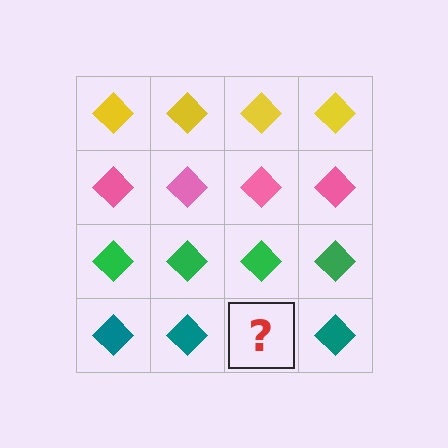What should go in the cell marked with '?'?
The missing cell should contain a teal diamond.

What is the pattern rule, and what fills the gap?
The rule is that each row has a consistent color. The gap should be filled with a teal diamond.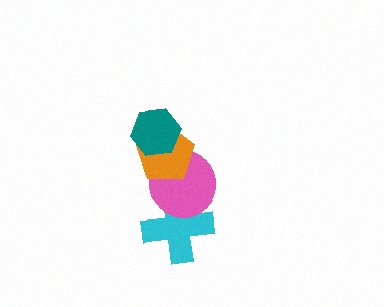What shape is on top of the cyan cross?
The pink circle is on top of the cyan cross.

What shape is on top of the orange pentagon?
The teal hexagon is on top of the orange pentagon.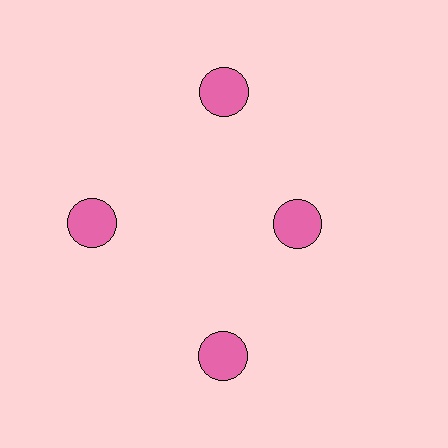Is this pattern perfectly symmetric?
No. The 4 pink circles are arranged in a ring, but one element near the 3 o'clock position is pulled inward toward the center, breaking the 4-fold rotational symmetry.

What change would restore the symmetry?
The symmetry would be restored by moving it outward, back onto the ring so that all 4 circles sit at equal angles and equal distance from the center.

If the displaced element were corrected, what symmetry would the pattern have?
It would have 4-fold rotational symmetry — the pattern would map onto itself every 90 degrees.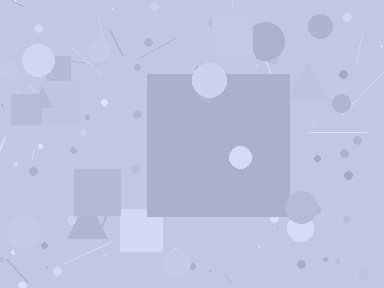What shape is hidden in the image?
A square is hidden in the image.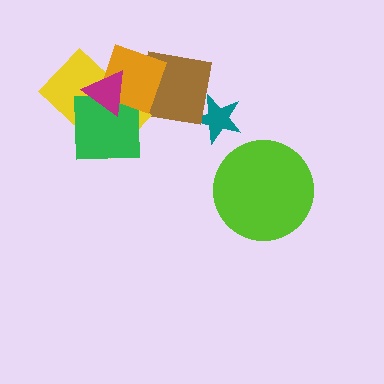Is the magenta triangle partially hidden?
No, no other shape covers it.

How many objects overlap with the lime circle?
0 objects overlap with the lime circle.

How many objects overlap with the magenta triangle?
3 objects overlap with the magenta triangle.